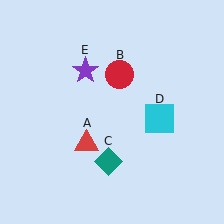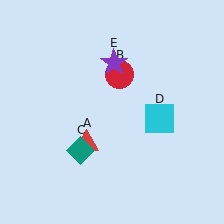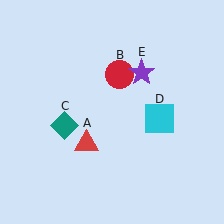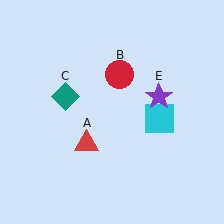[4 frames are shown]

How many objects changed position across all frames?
2 objects changed position: teal diamond (object C), purple star (object E).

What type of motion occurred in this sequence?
The teal diamond (object C), purple star (object E) rotated clockwise around the center of the scene.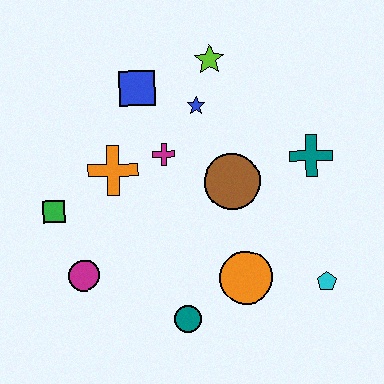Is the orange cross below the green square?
No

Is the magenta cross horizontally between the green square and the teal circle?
Yes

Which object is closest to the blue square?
The blue star is closest to the blue square.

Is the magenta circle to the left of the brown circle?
Yes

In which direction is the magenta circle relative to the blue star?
The magenta circle is below the blue star.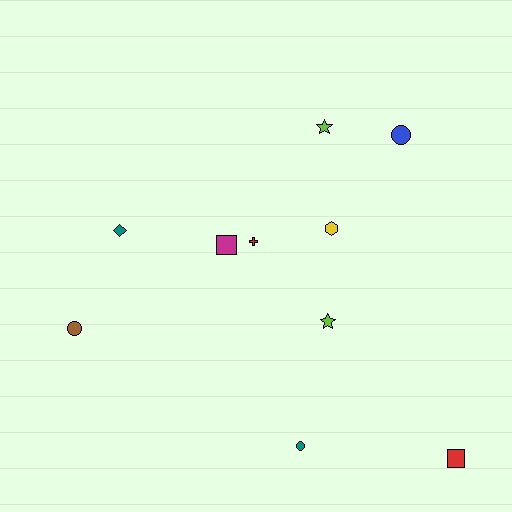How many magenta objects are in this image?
There is 1 magenta object.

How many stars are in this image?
There are 2 stars.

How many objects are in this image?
There are 10 objects.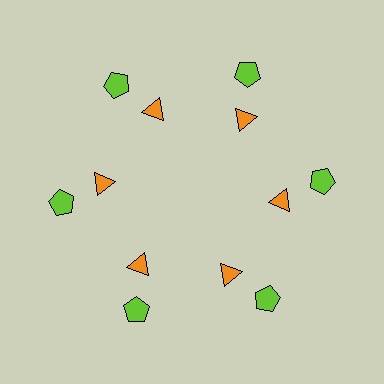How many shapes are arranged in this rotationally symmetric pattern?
There are 12 shapes, arranged in 6 groups of 2.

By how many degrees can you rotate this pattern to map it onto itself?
The pattern maps onto itself every 60 degrees of rotation.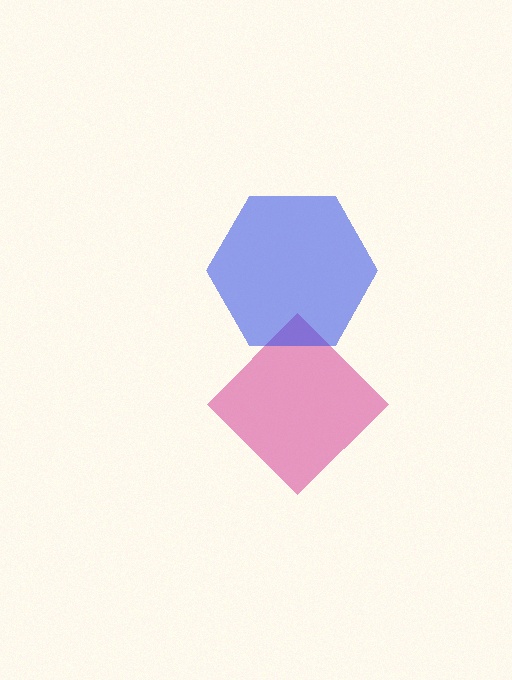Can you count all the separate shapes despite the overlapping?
Yes, there are 2 separate shapes.